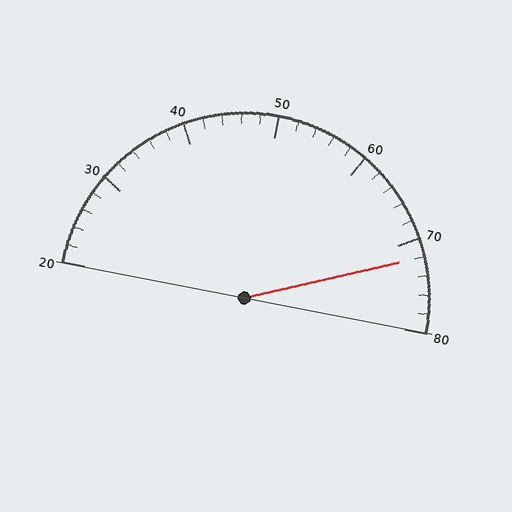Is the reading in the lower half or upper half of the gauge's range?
The reading is in the upper half of the range (20 to 80).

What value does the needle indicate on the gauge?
The needle indicates approximately 72.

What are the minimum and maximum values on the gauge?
The gauge ranges from 20 to 80.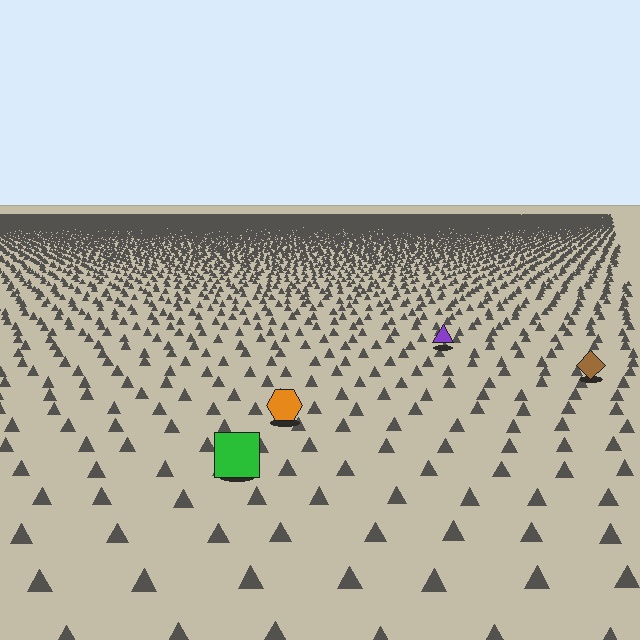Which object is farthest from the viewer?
The purple triangle is farthest from the viewer. It appears smaller and the ground texture around it is denser.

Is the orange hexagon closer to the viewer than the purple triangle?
Yes. The orange hexagon is closer — you can tell from the texture gradient: the ground texture is coarser near it.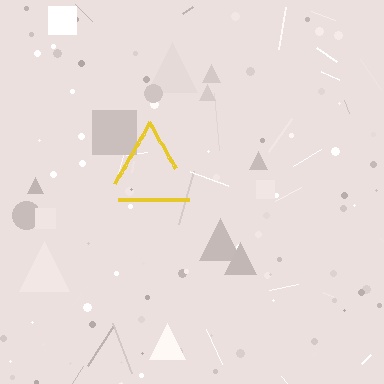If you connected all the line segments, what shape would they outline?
They would outline a triangle.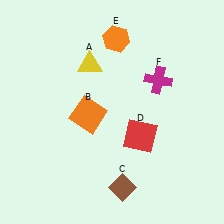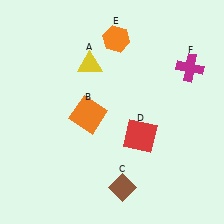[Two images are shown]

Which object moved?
The magenta cross (F) moved right.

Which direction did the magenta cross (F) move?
The magenta cross (F) moved right.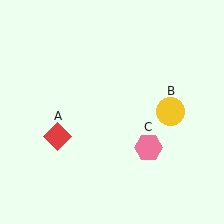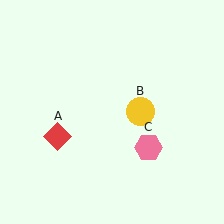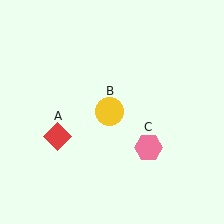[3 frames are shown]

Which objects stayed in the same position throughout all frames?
Red diamond (object A) and pink hexagon (object C) remained stationary.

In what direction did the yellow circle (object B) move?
The yellow circle (object B) moved left.